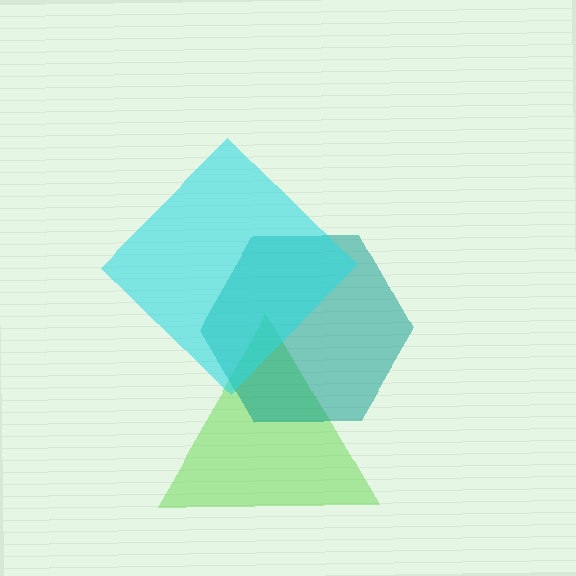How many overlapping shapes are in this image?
There are 3 overlapping shapes in the image.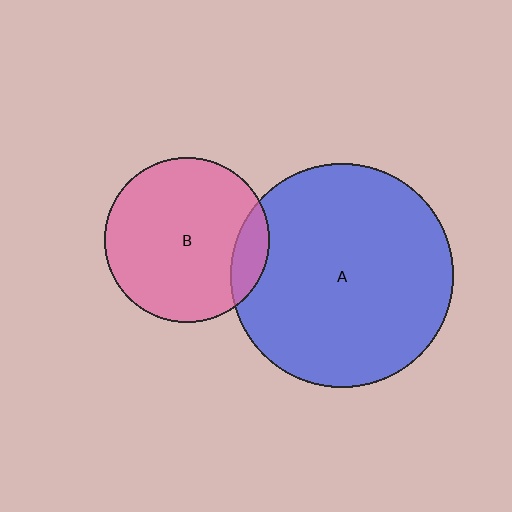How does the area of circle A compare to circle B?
Approximately 1.8 times.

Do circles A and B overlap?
Yes.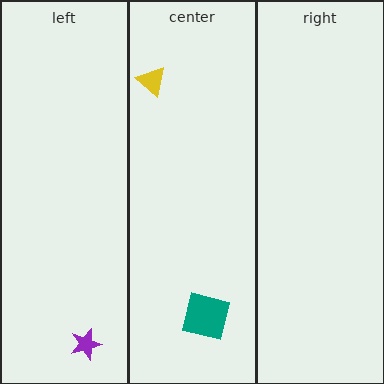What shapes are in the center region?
The yellow triangle, the teal square.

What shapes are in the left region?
The purple star.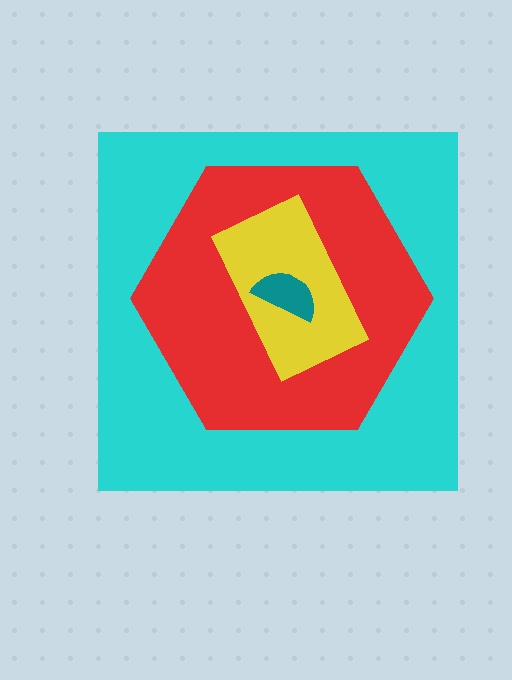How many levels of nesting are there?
4.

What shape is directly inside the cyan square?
The red hexagon.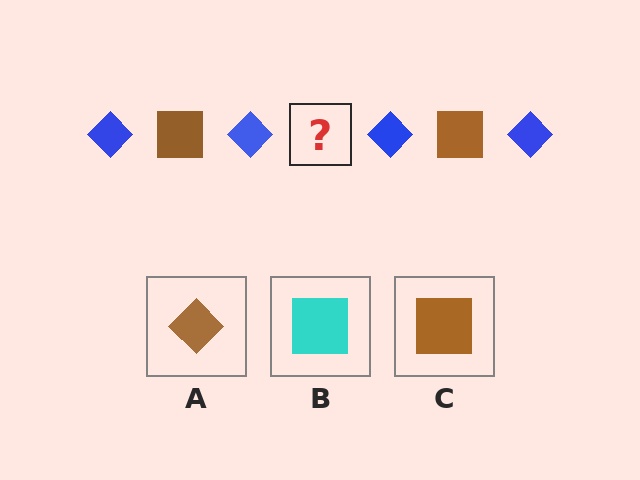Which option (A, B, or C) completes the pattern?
C.